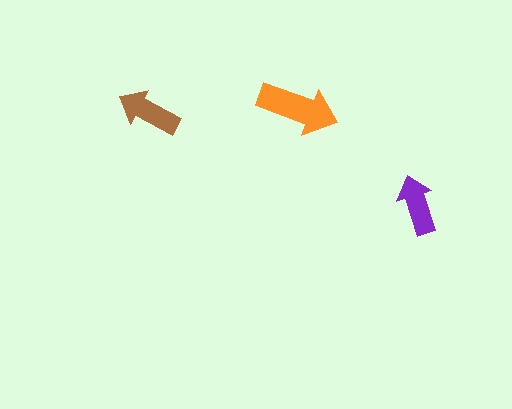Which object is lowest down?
The purple arrow is bottommost.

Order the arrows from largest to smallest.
the orange one, the brown one, the purple one.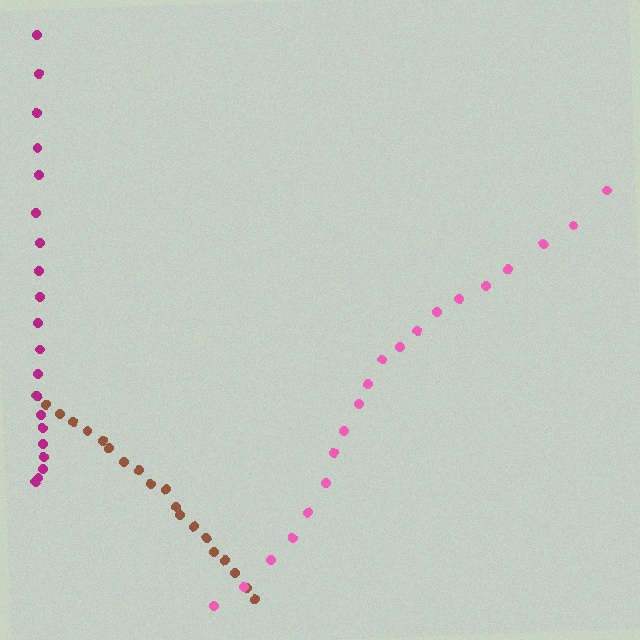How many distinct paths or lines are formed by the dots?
There are 3 distinct paths.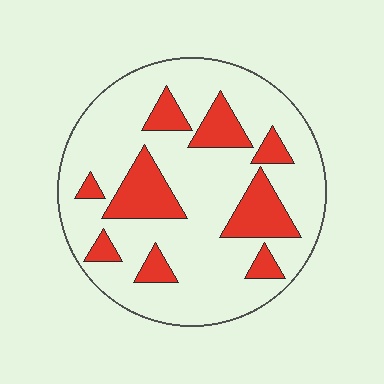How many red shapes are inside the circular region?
9.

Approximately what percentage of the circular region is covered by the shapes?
Approximately 25%.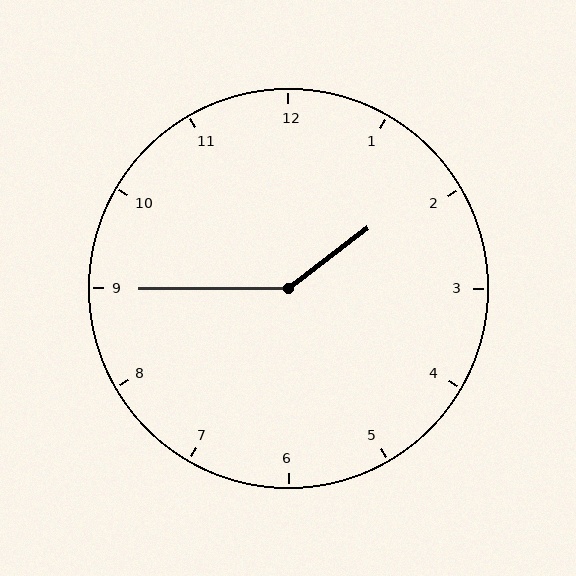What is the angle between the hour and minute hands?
Approximately 142 degrees.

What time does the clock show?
1:45.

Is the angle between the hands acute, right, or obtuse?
It is obtuse.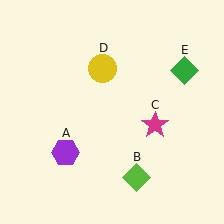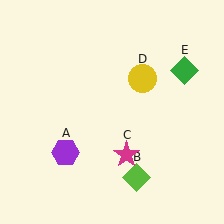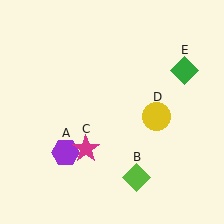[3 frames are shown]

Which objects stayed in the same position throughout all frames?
Purple hexagon (object A) and lime diamond (object B) and green diamond (object E) remained stationary.